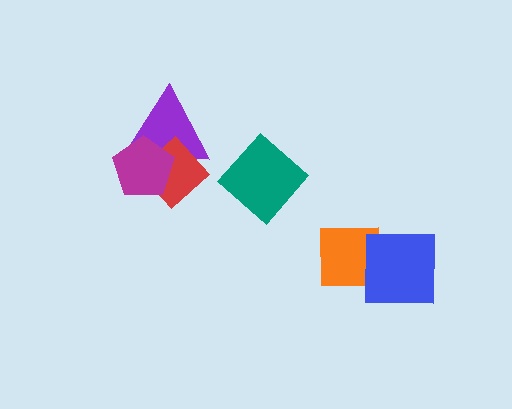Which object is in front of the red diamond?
The magenta pentagon is in front of the red diamond.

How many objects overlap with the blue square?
1 object overlaps with the blue square.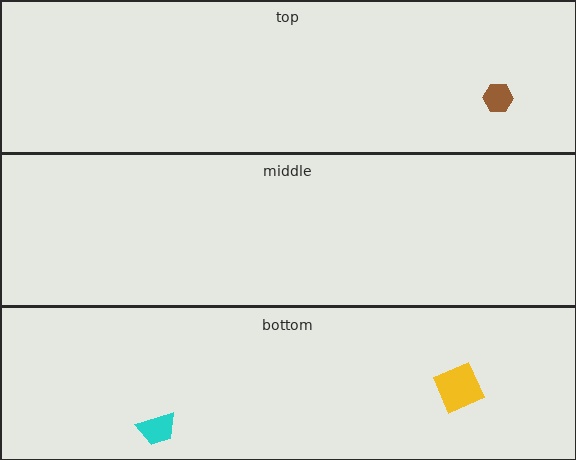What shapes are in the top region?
The brown hexagon.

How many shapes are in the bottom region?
2.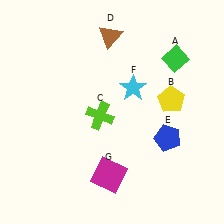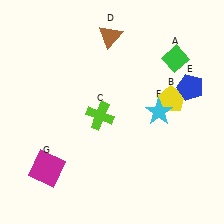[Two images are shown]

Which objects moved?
The objects that moved are: the blue pentagon (E), the cyan star (F), the magenta square (G).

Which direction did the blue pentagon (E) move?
The blue pentagon (E) moved up.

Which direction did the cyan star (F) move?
The cyan star (F) moved right.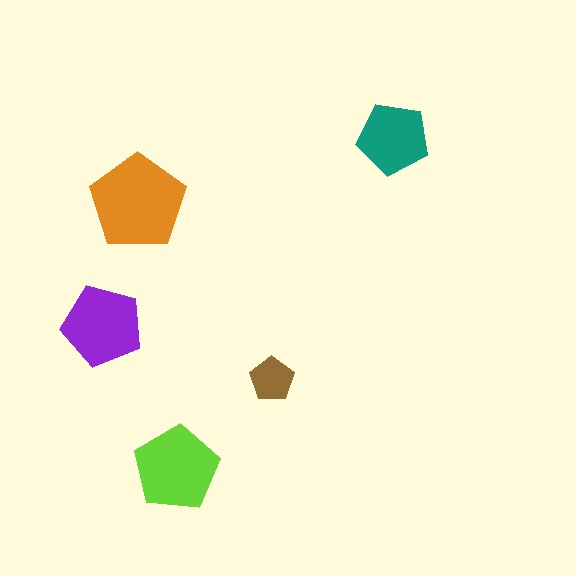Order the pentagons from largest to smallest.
the orange one, the lime one, the purple one, the teal one, the brown one.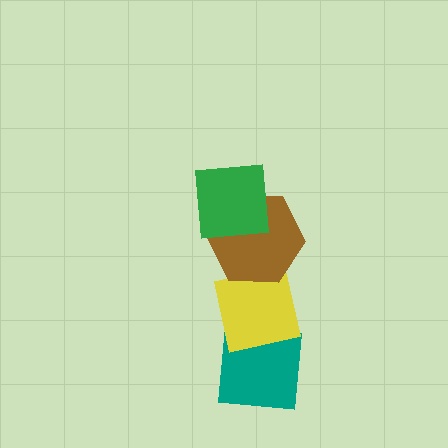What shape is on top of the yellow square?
The brown hexagon is on top of the yellow square.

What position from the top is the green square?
The green square is 1st from the top.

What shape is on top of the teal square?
The yellow square is on top of the teal square.